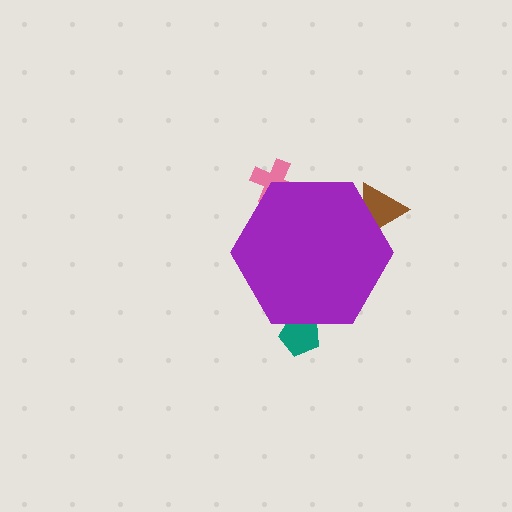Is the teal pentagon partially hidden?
Yes, the teal pentagon is partially hidden behind the purple hexagon.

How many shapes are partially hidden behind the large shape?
3 shapes are partially hidden.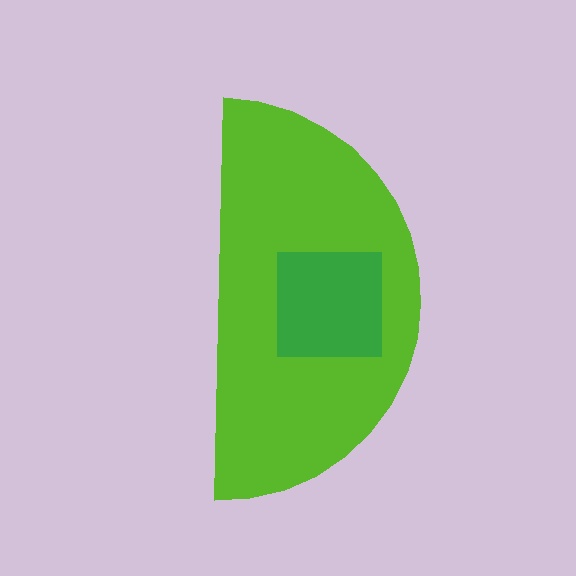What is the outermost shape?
The lime semicircle.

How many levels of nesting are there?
2.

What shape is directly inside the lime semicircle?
The green square.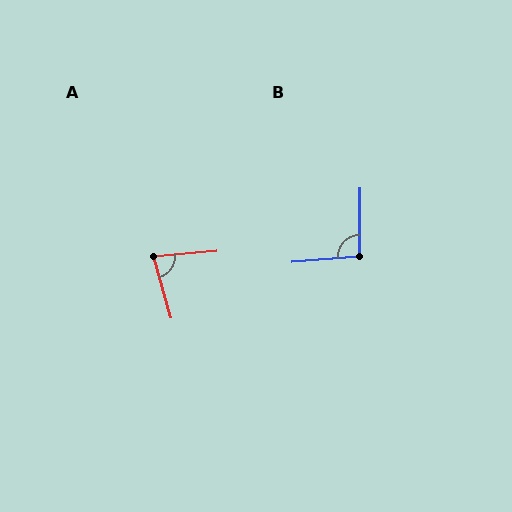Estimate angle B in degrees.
Approximately 95 degrees.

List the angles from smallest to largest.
A (79°), B (95°).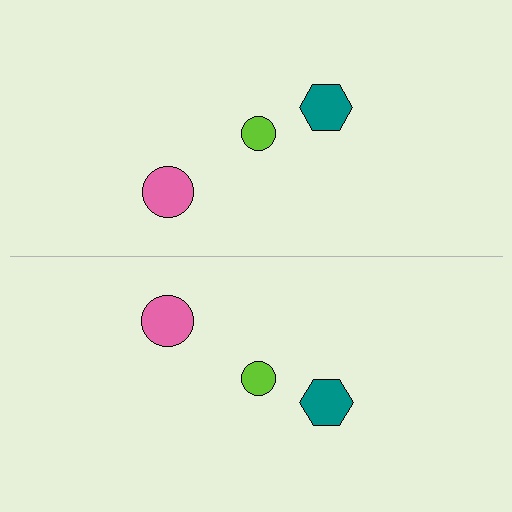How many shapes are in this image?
There are 6 shapes in this image.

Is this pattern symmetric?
Yes, this pattern has bilateral (reflection) symmetry.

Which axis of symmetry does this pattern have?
The pattern has a horizontal axis of symmetry running through the center of the image.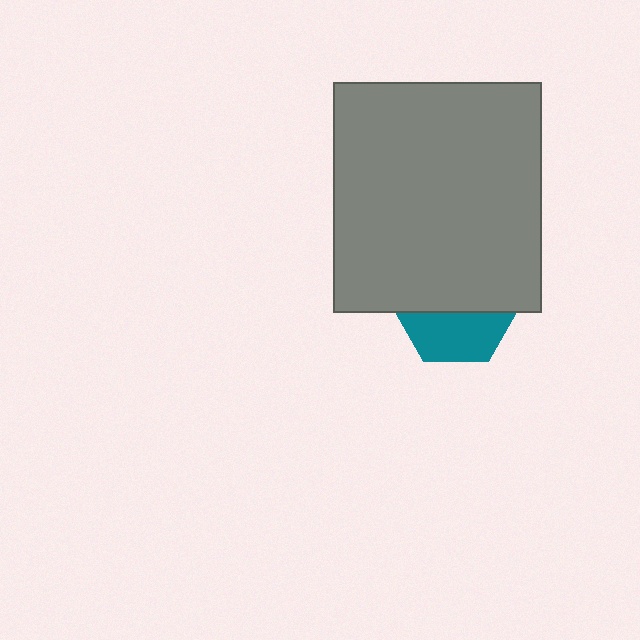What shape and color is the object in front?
The object in front is a gray rectangle.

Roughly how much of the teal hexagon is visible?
A small part of it is visible (roughly 41%).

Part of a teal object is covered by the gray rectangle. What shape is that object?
It is a hexagon.